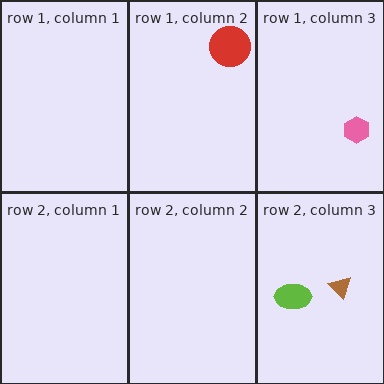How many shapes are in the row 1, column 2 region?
1.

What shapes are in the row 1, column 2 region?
The red circle.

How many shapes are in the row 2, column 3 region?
2.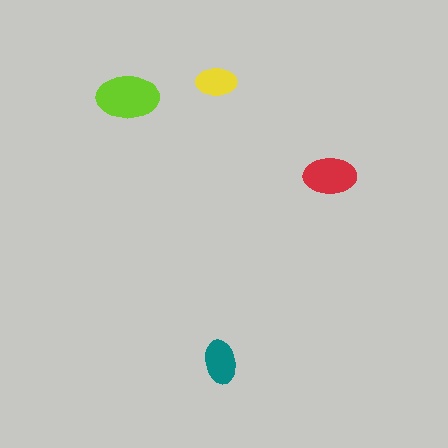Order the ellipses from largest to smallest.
the lime one, the red one, the teal one, the yellow one.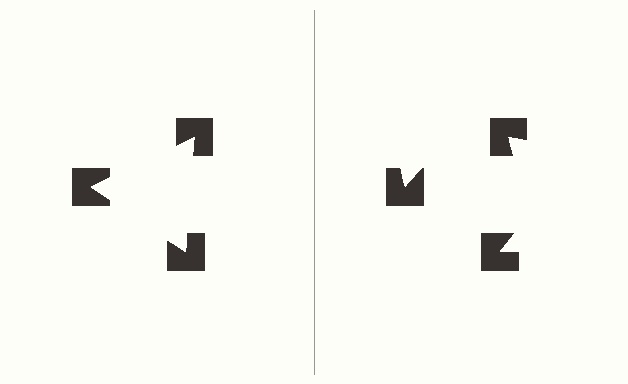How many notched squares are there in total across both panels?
6 — 3 on each side.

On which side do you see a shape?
An illusory triangle appears on the left side. On the right side the wedge cuts are rotated, so no coherent shape forms.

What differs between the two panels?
The notched squares are positioned identically on both sides; only the wedge orientations differ. On the left they align to a triangle; on the right they are misaligned.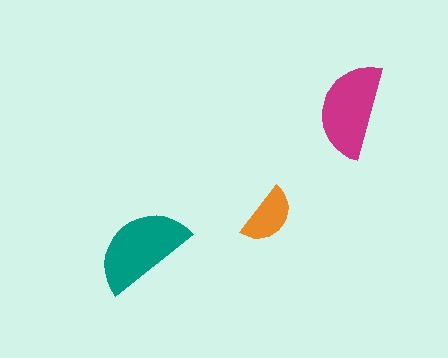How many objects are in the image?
There are 3 objects in the image.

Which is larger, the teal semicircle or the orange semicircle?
The teal one.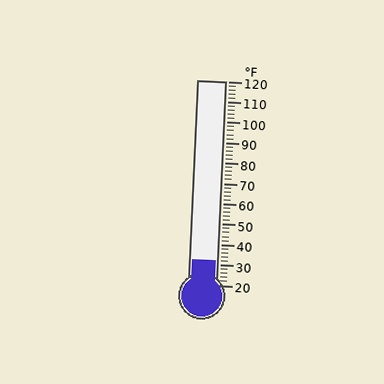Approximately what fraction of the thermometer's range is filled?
The thermometer is filled to approximately 10% of its range.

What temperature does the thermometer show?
The thermometer shows approximately 32°F.